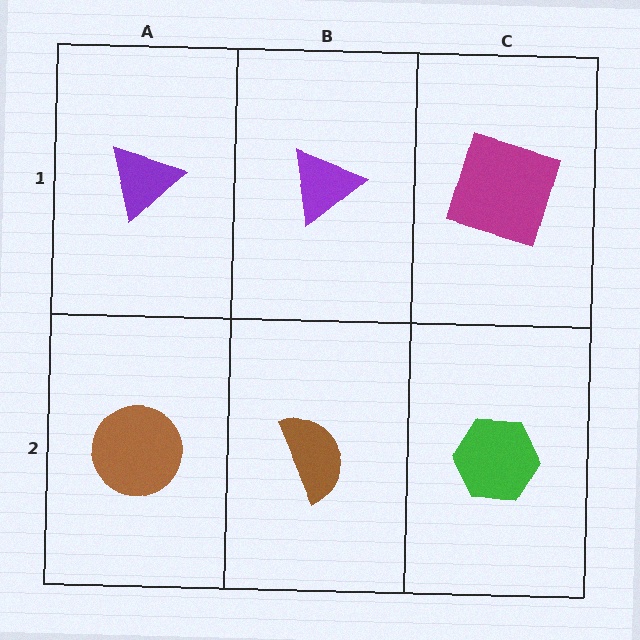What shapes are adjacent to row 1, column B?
A brown semicircle (row 2, column B), a purple triangle (row 1, column A), a magenta square (row 1, column C).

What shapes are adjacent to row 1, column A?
A brown circle (row 2, column A), a purple triangle (row 1, column B).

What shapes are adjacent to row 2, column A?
A purple triangle (row 1, column A), a brown semicircle (row 2, column B).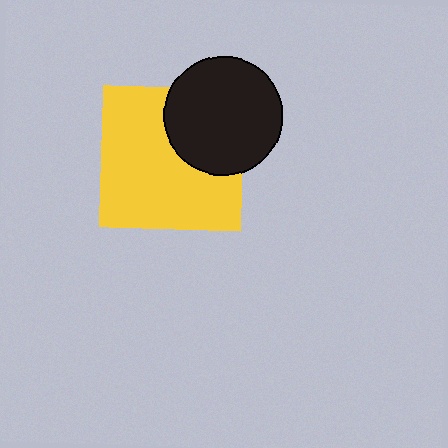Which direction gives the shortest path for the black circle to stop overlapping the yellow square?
Moving toward the upper-right gives the shortest separation.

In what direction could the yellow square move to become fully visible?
The yellow square could move toward the lower-left. That would shift it out from behind the black circle entirely.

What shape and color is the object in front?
The object in front is a black circle.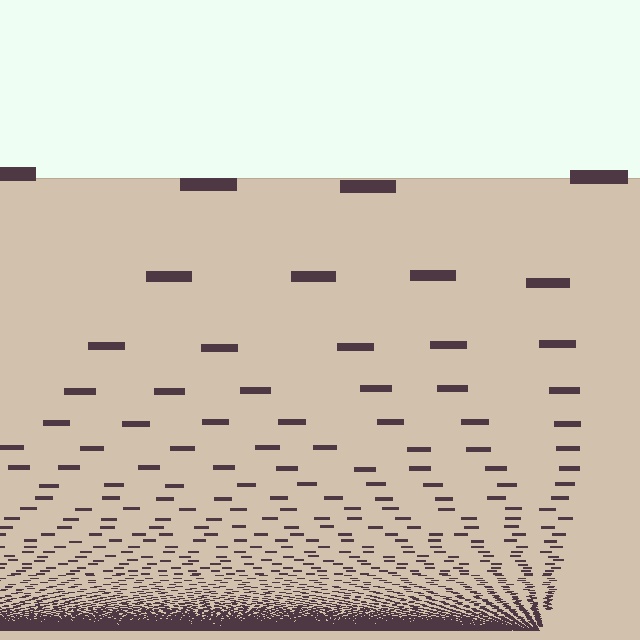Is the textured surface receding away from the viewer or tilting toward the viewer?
The surface appears to tilt toward the viewer. Texture elements get larger and sparser toward the top.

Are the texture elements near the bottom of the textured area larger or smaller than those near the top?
Smaller. The gradient is inverted — elements near the bottom are smaller and denser.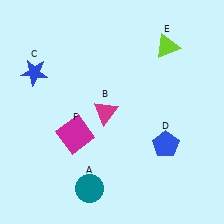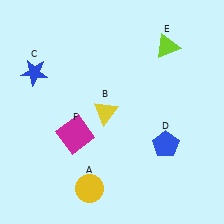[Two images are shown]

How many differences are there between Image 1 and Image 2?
There are 2 differences between the two images.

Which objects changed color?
A changed from teal to yellow. B changed from magenta to yellow.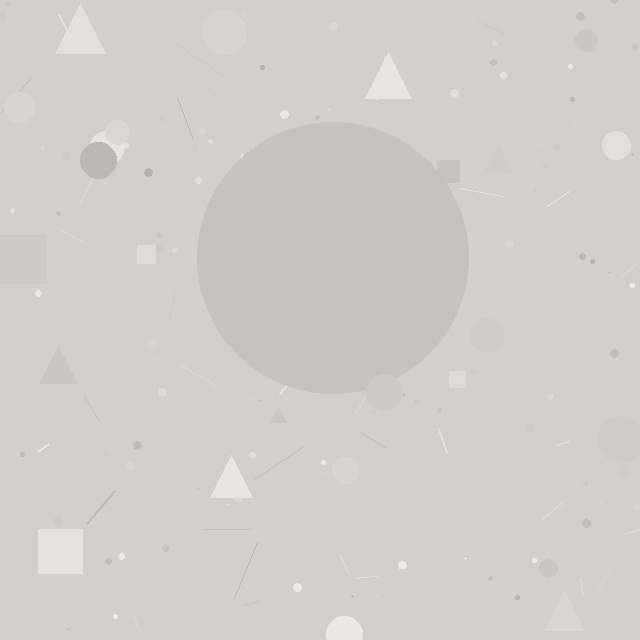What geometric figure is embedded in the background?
A circle is embedded in the background.